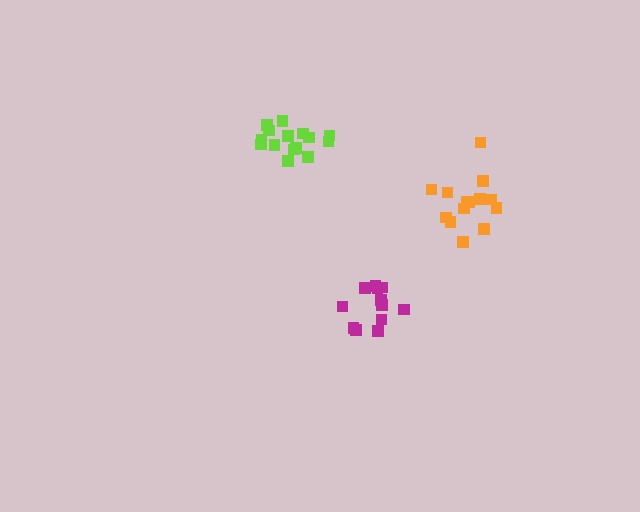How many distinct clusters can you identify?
There are 3 distinct clusters.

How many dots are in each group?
Group 1: 12 dots, Group 2: 14 dots, Group 3: 15 dots (41 total).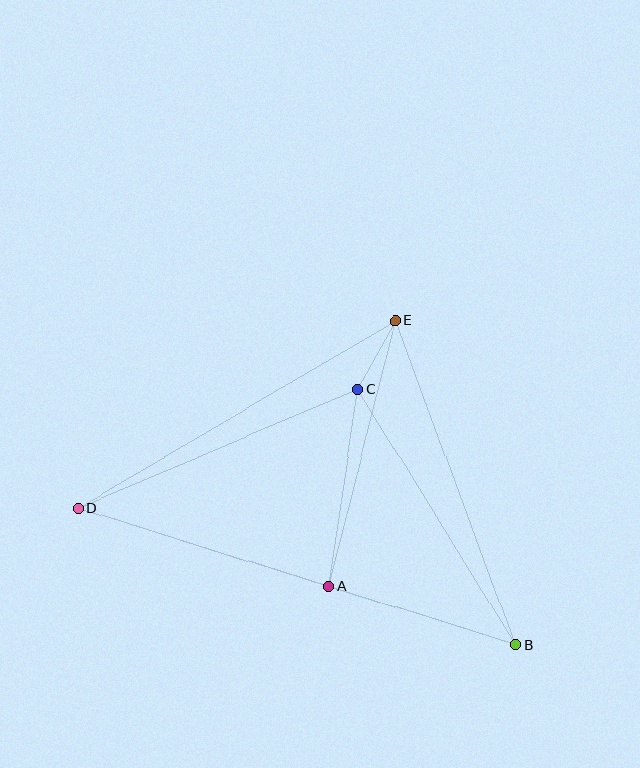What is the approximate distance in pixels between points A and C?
The distance between A and C is approximately 200 pixels.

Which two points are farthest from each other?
Points B and D are farthest from each other.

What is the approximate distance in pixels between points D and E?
The distance between D and E is approximately 368 pixels.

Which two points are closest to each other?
Points C and E are closest to each other.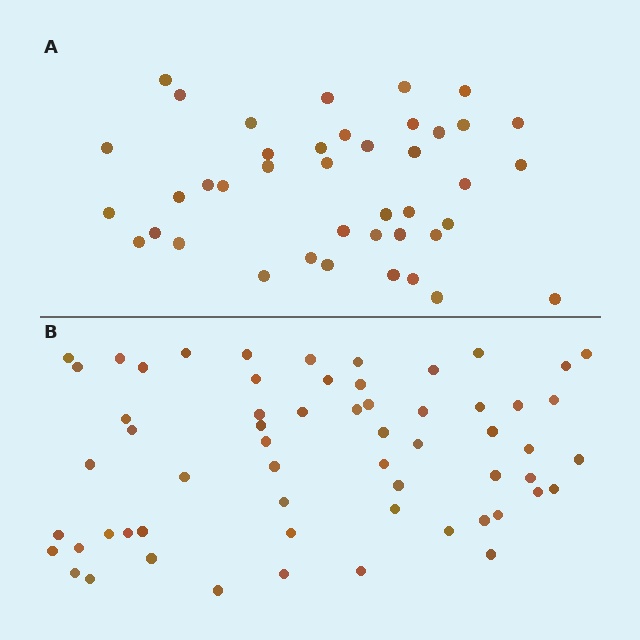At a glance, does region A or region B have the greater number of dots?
Region B (the bottom region) has more dots.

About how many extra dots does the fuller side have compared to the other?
Region B has approximately 20 more dots than region A.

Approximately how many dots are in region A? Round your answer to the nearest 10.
About 40 dots. (The exact count is 41, which rounds to 40.)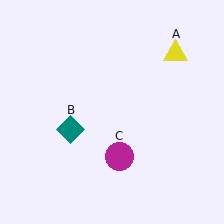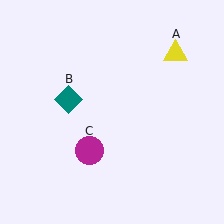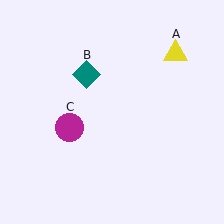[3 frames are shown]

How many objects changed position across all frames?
2 objects changed position: teal diamond (object B), magenta circle (object C).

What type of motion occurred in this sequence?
The teal diamond (object B), magenta circle (object C) rotated clockwise around the center of the scene.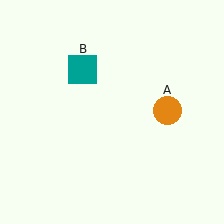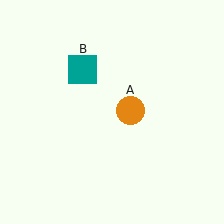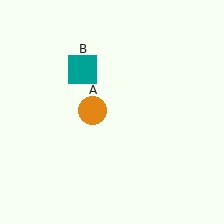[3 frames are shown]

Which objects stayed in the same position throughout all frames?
Teal square (object B) remained stationary.